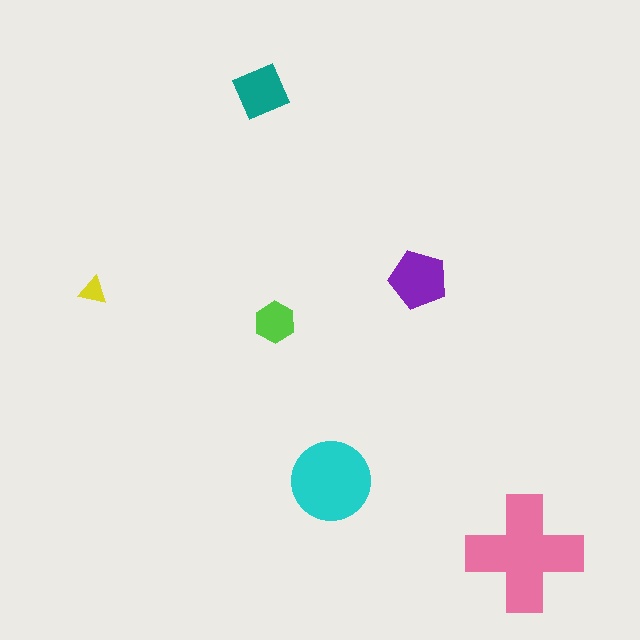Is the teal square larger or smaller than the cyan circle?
Smaller.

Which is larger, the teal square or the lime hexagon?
The teal square.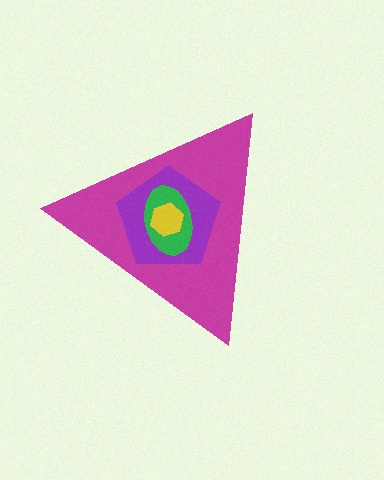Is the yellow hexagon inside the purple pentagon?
Yes.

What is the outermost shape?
The magenta triangle.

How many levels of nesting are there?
4.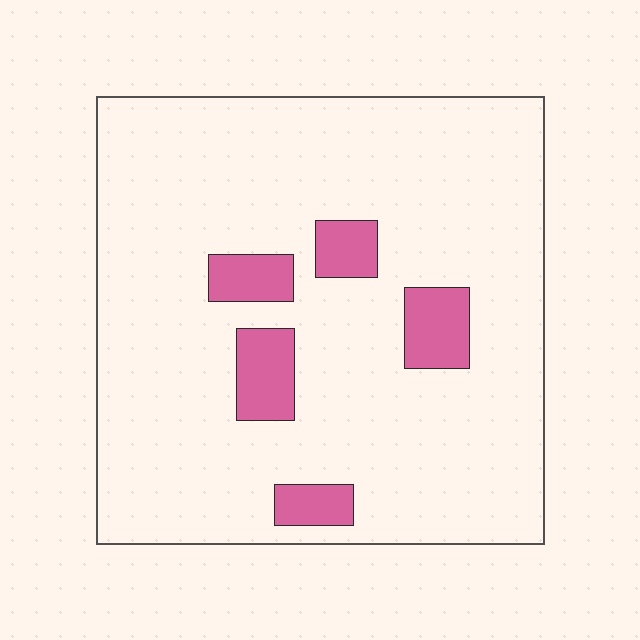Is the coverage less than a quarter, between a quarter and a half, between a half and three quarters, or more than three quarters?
Less than a quarter.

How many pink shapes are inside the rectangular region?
5.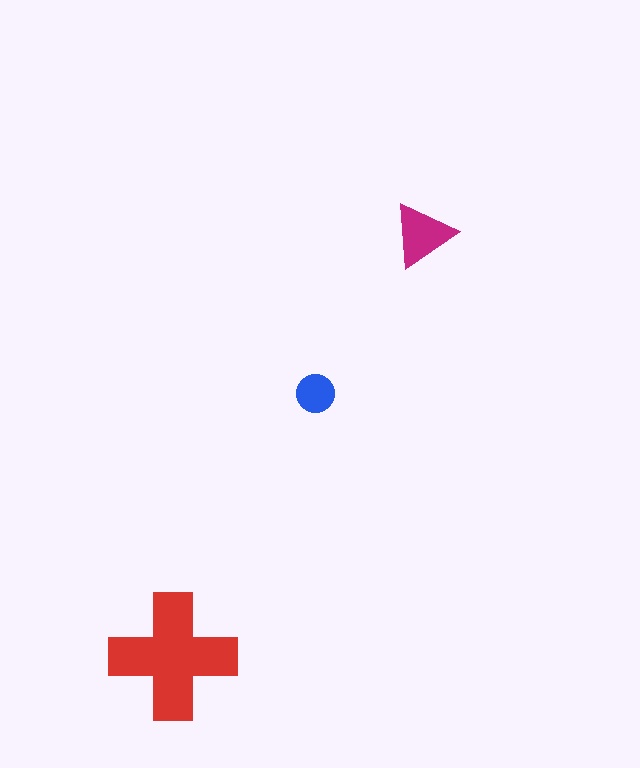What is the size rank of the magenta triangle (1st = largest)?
2nd.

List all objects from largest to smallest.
The red cross, the magenta triangle, the blue circle.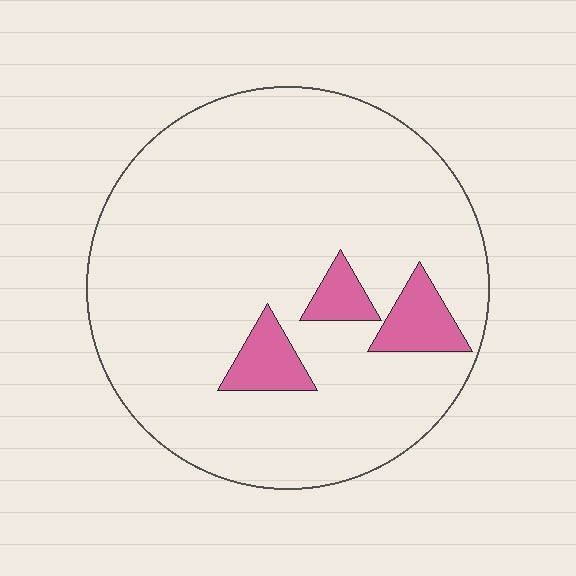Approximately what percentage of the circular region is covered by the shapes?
Approximately 10%.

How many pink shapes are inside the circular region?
3.